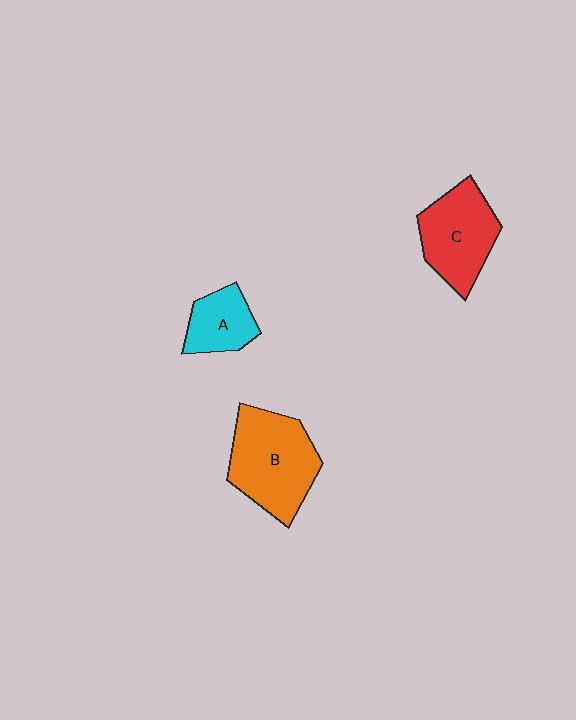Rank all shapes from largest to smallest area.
From largest to smallest: B (orange), C (red), A (cyan).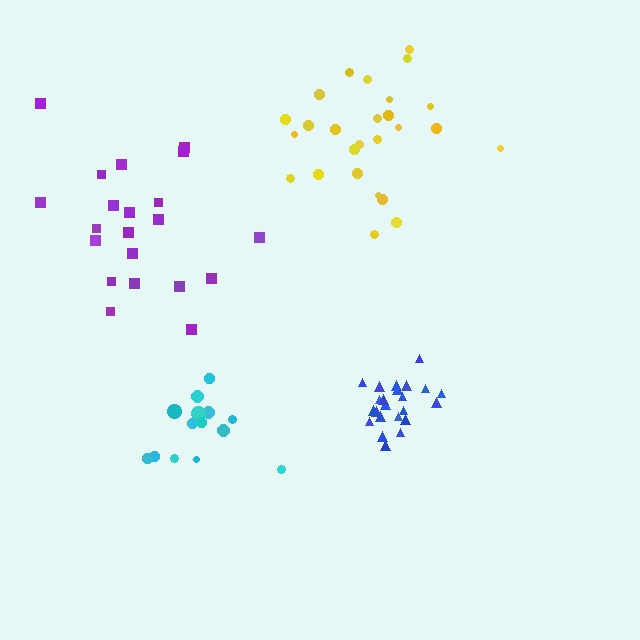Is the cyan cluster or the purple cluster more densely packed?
Cyan.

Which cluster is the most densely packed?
Blue.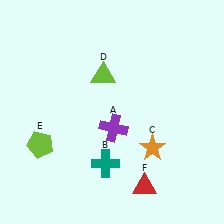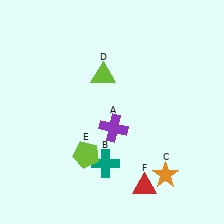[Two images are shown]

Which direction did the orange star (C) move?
The orange star (C) moved down.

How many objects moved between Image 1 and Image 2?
2 objects moved between the two images.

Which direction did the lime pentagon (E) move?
The lime pentagon (E) moved right.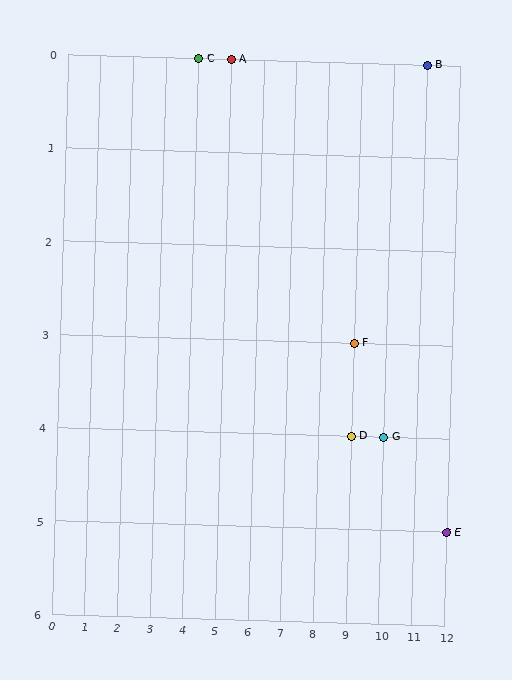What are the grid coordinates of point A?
Point A is at grid coordinates (5, 0).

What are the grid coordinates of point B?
Point B is at grid coordinates (11, 0).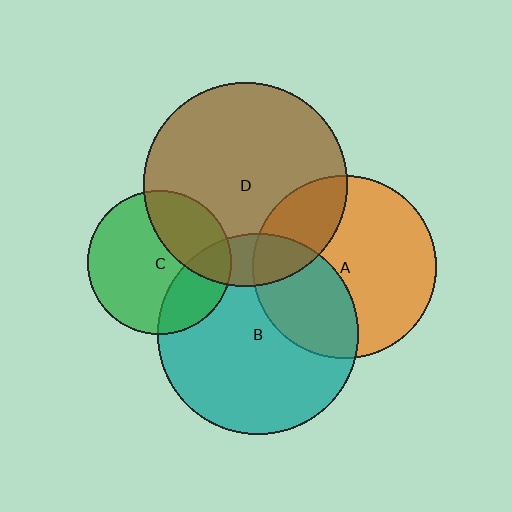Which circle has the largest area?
Circle D (brown).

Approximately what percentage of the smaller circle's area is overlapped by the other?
Approximately 35%.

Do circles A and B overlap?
Yes.